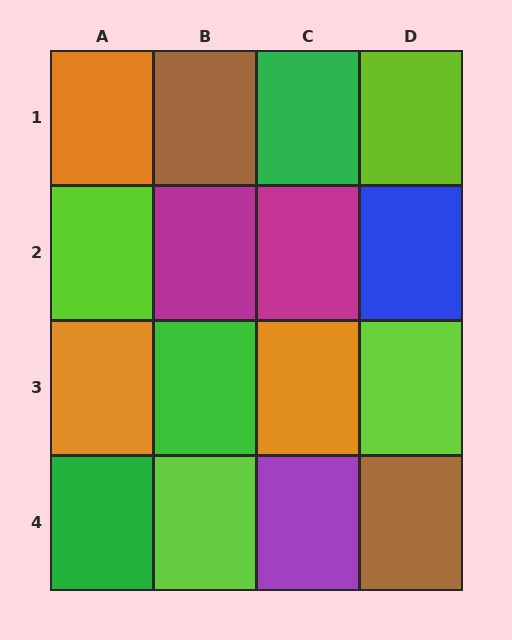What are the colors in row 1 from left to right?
Orange, brown, green, lime.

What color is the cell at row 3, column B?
Green.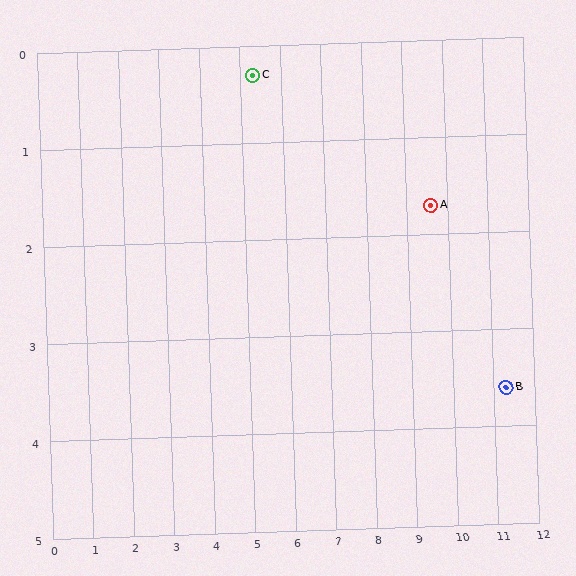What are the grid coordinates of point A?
Point A is at approximately (9.6, 1.7).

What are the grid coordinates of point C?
Point C is at approximately (5.3, 0.3).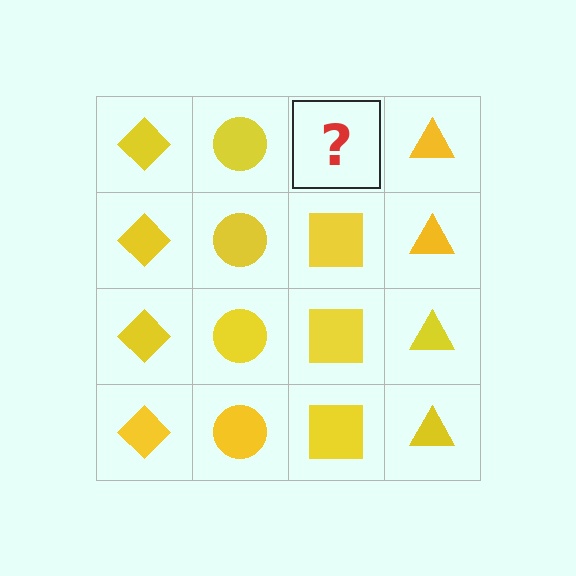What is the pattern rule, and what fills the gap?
The rule is that each column has a consistent shape. The gap should be filled with a yellow square.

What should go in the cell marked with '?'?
The missing cell should contain a yellow square.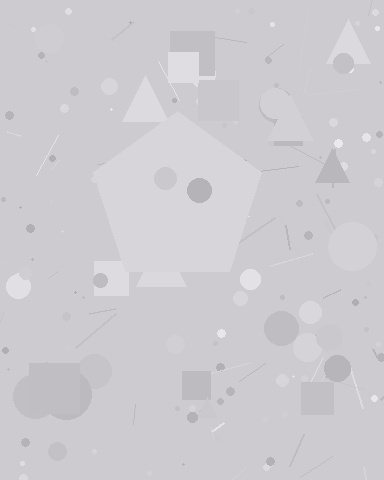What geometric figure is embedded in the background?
A pentagon is embedded in the background.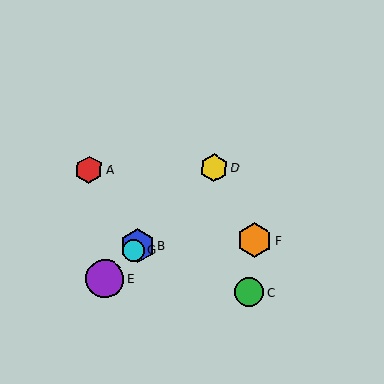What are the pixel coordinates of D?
Object D is at (214, 168).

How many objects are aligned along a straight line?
4 objects (B, D, E, G) are aligned along a straight line.